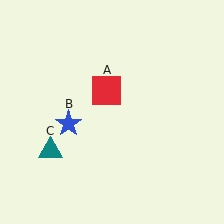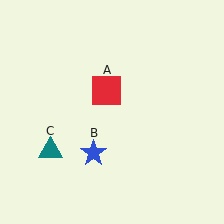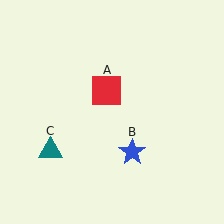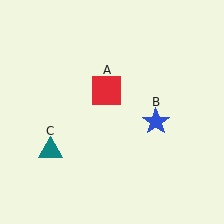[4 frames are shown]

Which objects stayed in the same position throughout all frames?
Red square (object A) and teal triangle (object C) remained stationary.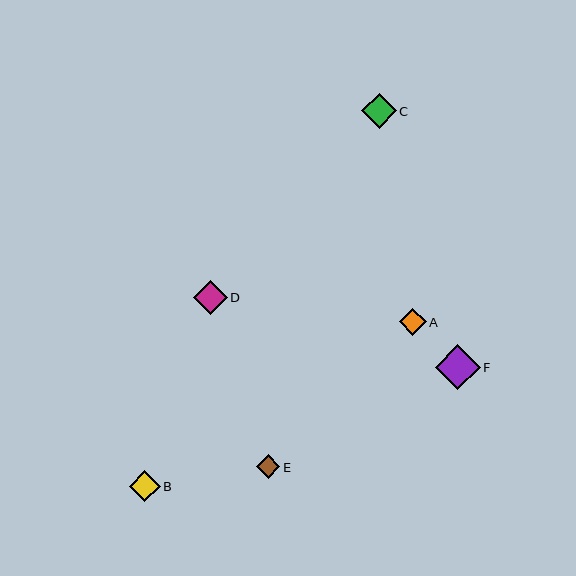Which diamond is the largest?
Diamond F is the largest with a size of approximately 45 pixels.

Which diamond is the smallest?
Diamond E is the smallest with a size of approximately 24 pixels.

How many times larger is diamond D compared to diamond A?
Diamond D is approximately 1.3 times the size of diamond A.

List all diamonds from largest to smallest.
From largest to smallest: F, C, D, B, A, E.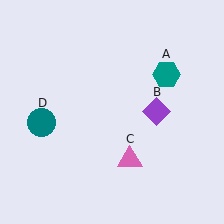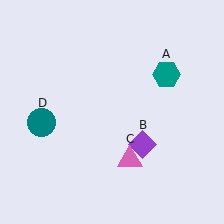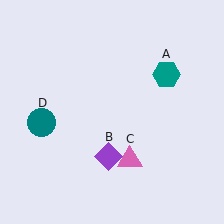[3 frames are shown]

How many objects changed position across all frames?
1 object changed position: purple diamond (object B).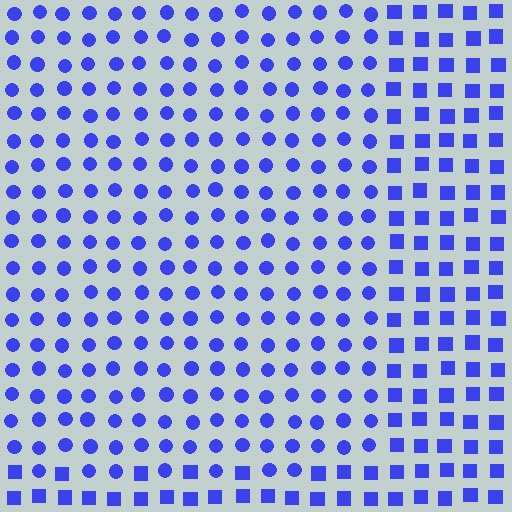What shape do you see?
I see a rectangle.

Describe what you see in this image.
The image is filled with small blue elements arranged in a uniform grid. A rectangle-shaped region contains circles, while the surrounding area contains squares. The boundary is defined purely by the change in element shape.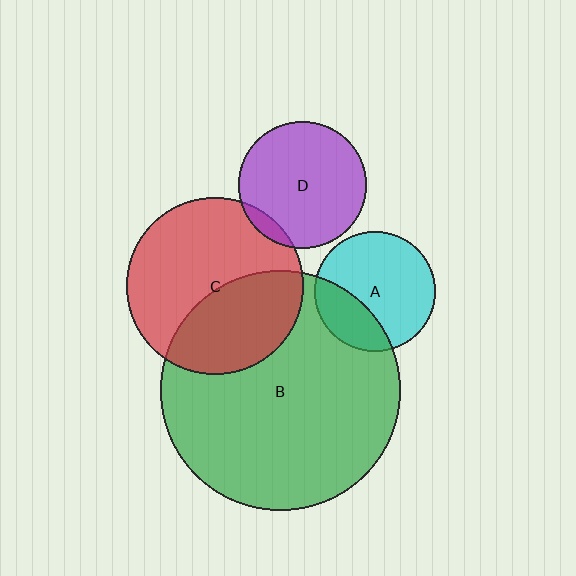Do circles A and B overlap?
Yes.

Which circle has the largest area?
Circle B (green).